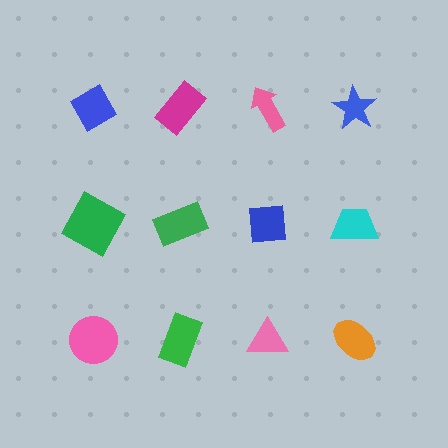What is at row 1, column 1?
A blue diamond.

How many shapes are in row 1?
4 shapes.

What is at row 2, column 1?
A green square.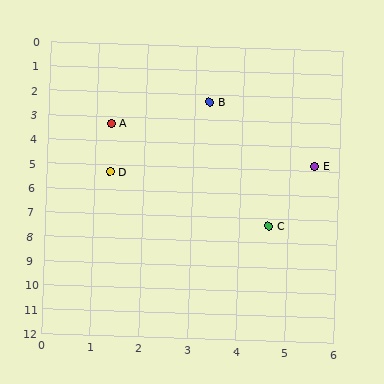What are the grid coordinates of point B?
Point B is at approximately (3.3, 2.3).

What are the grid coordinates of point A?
Point A is at approximately (1.3, 3.3).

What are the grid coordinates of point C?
Point C is at approximately (4.6, 7.3).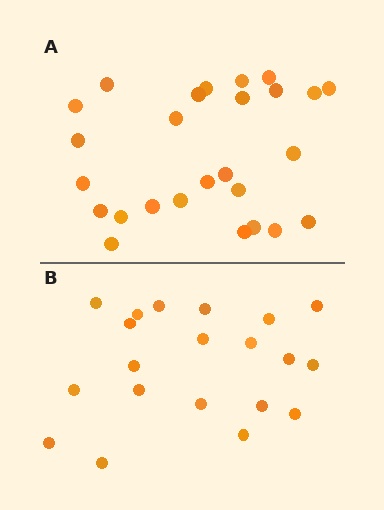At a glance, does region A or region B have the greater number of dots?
Region A (the top region) has more dots.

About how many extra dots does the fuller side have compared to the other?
Region A has about 6 more dots than region B.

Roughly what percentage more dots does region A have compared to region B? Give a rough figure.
About 30% more.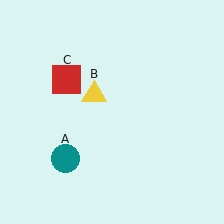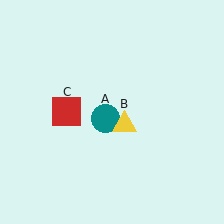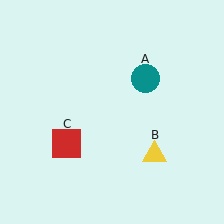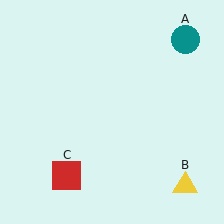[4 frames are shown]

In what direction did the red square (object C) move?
The red square (object C) moved down.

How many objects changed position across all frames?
3 objects changed position: teal circle (object A), yellow triangle (object B), red square (object C).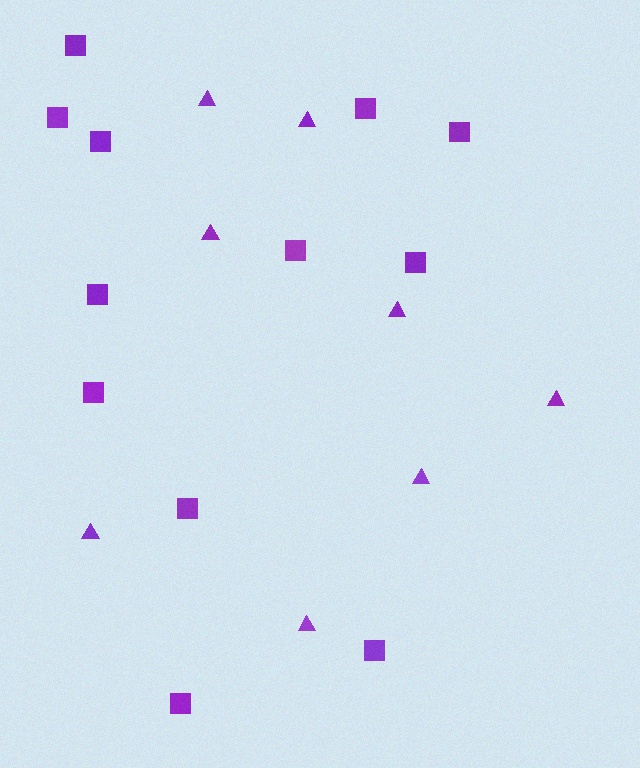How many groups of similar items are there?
There are 2 groups: one group of triangles (8) and one group of squares (12).